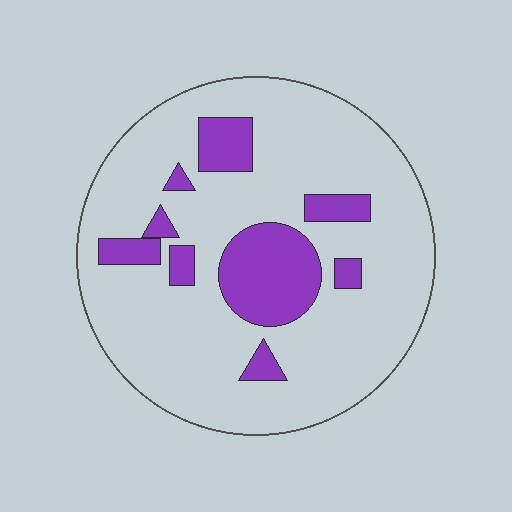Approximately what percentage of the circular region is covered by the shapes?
Approximately 20%.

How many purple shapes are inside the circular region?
9.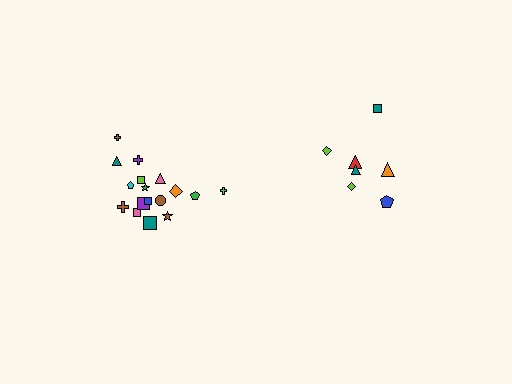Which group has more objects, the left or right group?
The left group.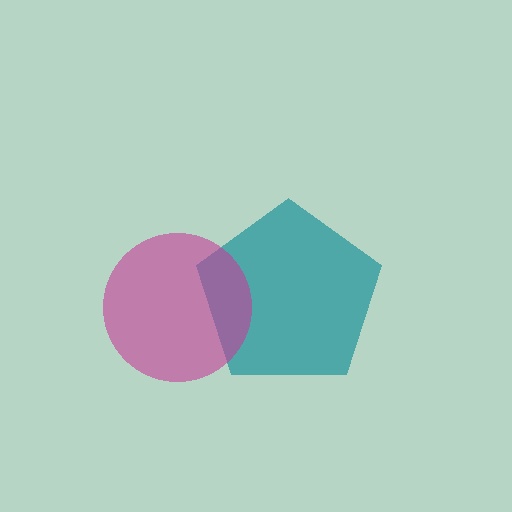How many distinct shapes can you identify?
There are 2 distinct shapes: a teal pentagon, a magenta circle.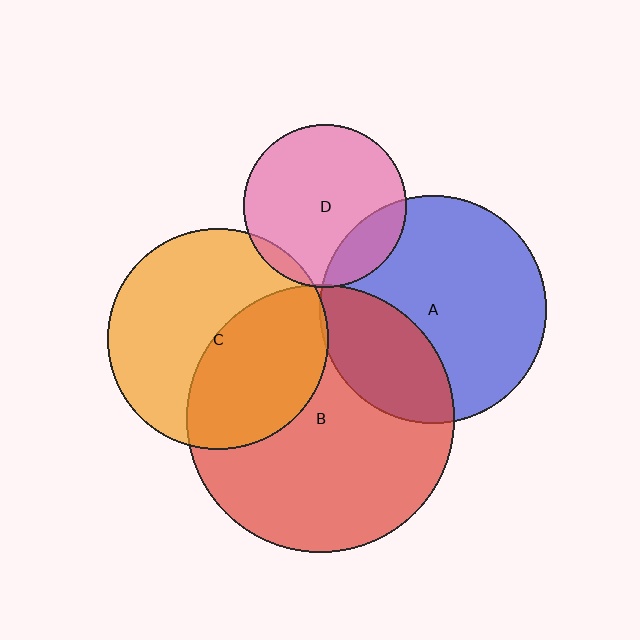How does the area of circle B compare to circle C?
Approximately 1.5 times.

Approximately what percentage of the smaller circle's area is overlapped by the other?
Approximately 5%.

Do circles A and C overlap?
Yes.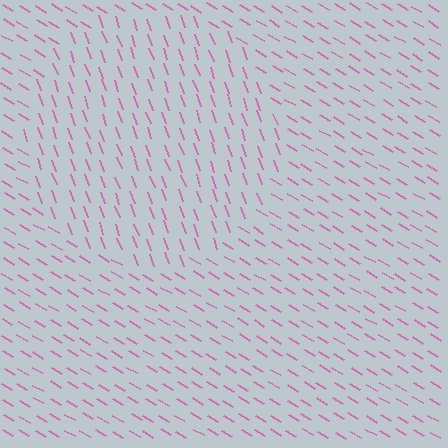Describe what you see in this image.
The image is filled with small pink line segments. A circle region in the image has lines oriented differently from the surrounding lines, creating a visible texture boundary.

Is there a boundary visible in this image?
Yes, there is a texture boundary formed by a change in line orientation.